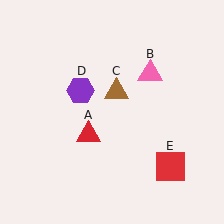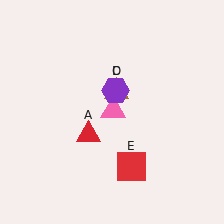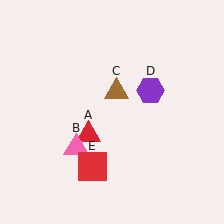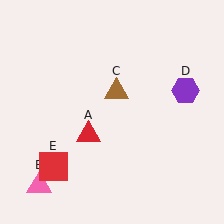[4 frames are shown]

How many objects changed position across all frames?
3 objects changed position: pink triangle (object B), purple hexagon (object D), red square (object E).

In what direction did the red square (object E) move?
The red square (object E) moved left.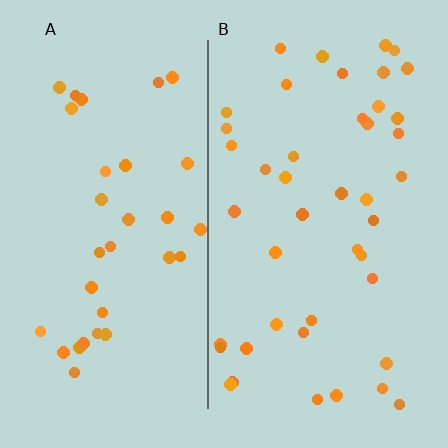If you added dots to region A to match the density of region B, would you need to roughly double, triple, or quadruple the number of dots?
Approximately double.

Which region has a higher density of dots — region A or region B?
B (the right).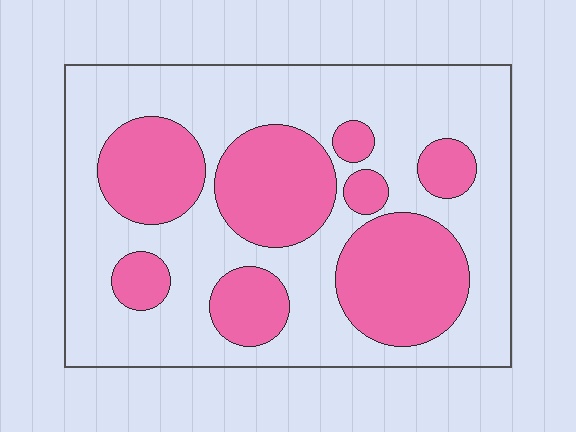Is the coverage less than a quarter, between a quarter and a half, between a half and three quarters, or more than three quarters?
Between a quarter and a half.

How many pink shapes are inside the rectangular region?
8.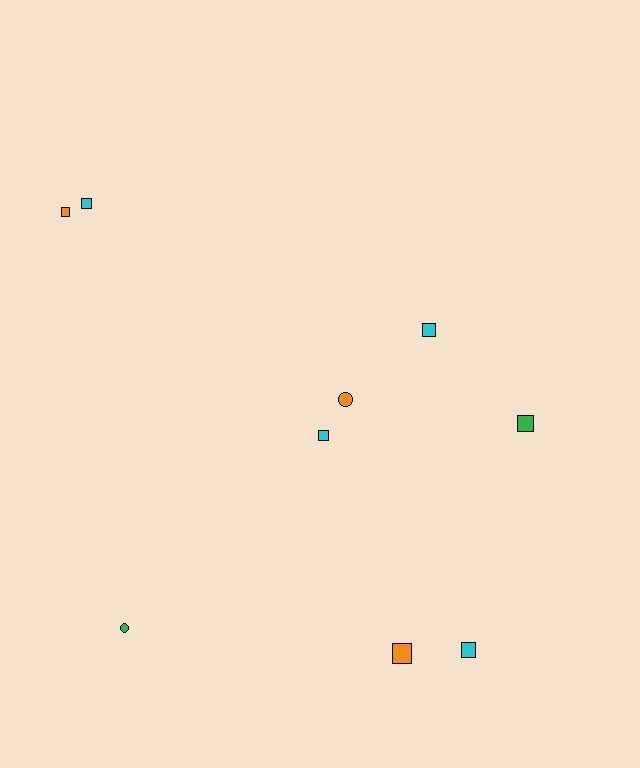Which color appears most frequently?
Cyan, with 4 objects.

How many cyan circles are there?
There are no cyan circles.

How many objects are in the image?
There are 9 objects.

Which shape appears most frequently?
Square, with 7 objects.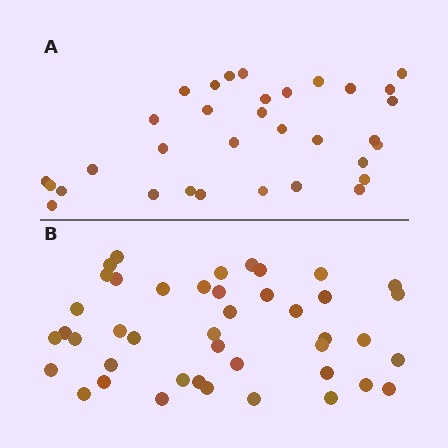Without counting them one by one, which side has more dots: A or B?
Region B (the bottom region) has more dots.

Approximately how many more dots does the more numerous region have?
Region B has roughly 10 or so more dots than region A.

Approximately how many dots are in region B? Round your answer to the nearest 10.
About 40 dots. (The exact count is 43, which rounds to 40.)